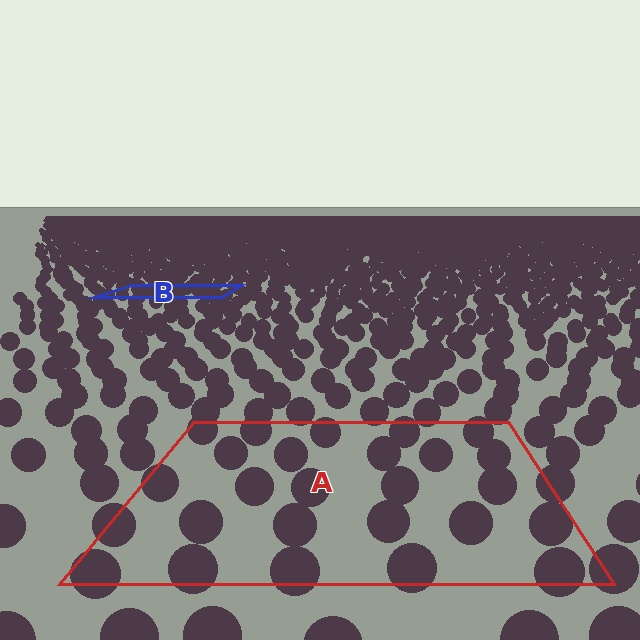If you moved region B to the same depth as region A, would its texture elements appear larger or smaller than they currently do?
They would appear larger. At a closer depth, the same texture elements are projected at a bigger on-screen size.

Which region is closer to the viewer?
Region A is closer. The texture elements there are larger and more spread out.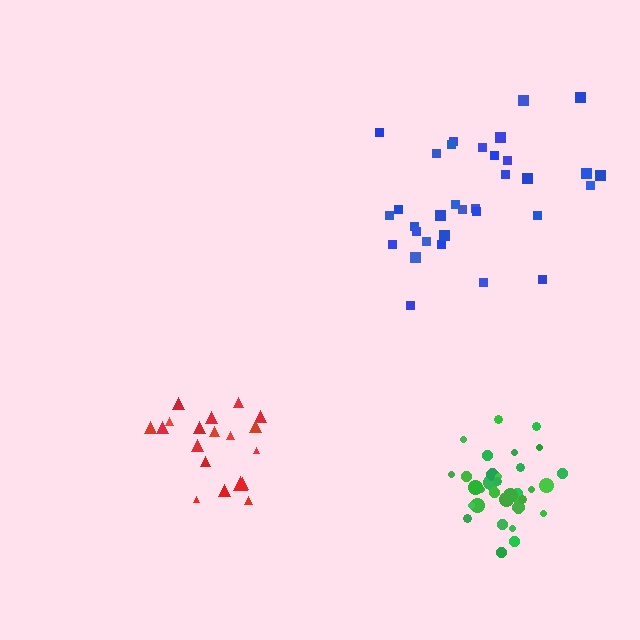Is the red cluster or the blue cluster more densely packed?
Red.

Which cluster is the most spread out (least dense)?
Blue.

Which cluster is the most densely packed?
Green.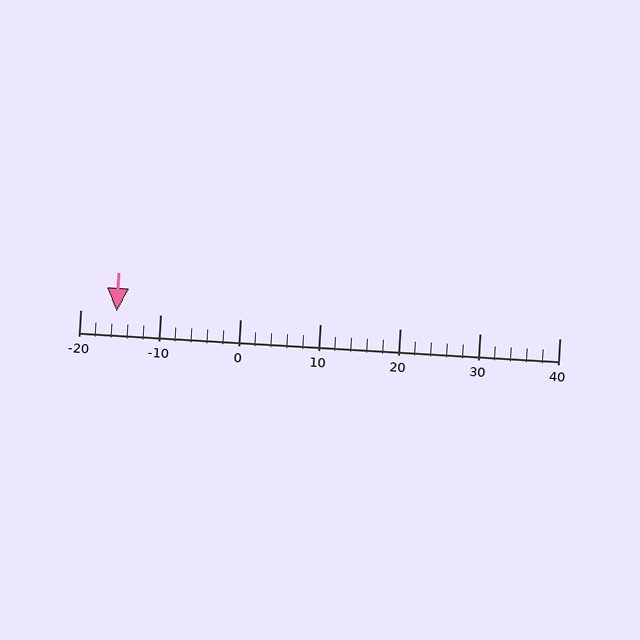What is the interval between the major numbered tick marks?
The major tick marks are spaced 10 units apart.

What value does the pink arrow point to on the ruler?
The pink arrow points to approximately -15.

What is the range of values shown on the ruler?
The ruler shows values from -20 to 40.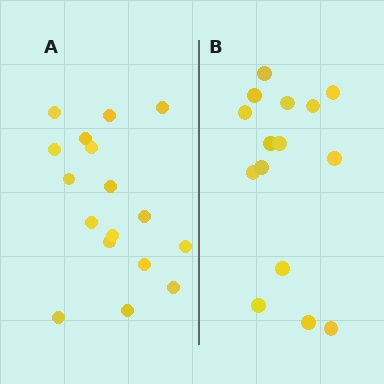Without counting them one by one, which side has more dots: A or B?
Region A (the left region) has more dots.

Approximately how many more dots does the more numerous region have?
Region A has just a few more — roughly 2 or 3 more dots than region B.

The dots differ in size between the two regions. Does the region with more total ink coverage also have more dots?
No. Region B has more total ink coverage because its dots are larger, but region A actually contains more individual dots. Total area can be misleading — the number of items is what matters here.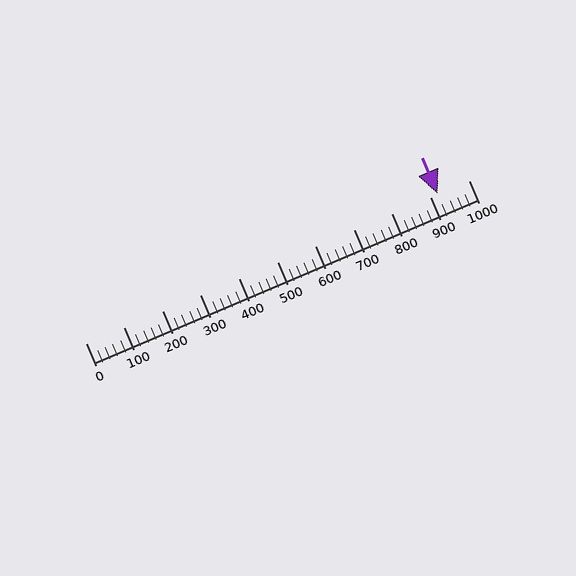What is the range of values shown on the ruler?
The ruler shows values from 0 to 1000.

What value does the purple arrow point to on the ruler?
The purple arrow points to approximately 920.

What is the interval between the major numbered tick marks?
The major tick marks are spaced 100 units apart.